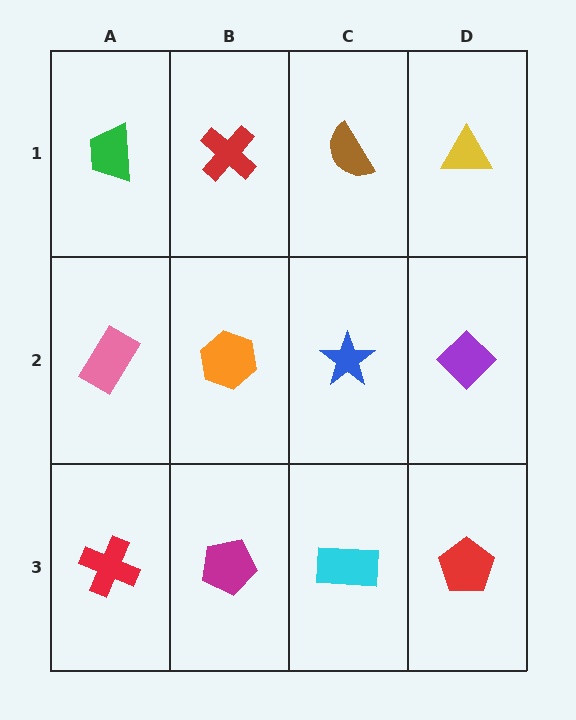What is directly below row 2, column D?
A red pentagon.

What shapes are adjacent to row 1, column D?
A purple diamond (row 2, column D), a brown semicircle (row 1, column C).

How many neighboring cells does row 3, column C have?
3.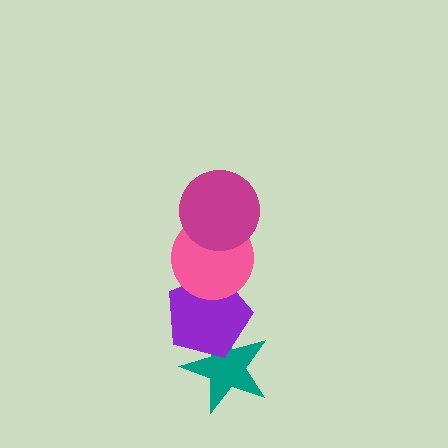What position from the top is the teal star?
The teal star is 4th from the top.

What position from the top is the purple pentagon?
The purple pentagon is 3rd from the top.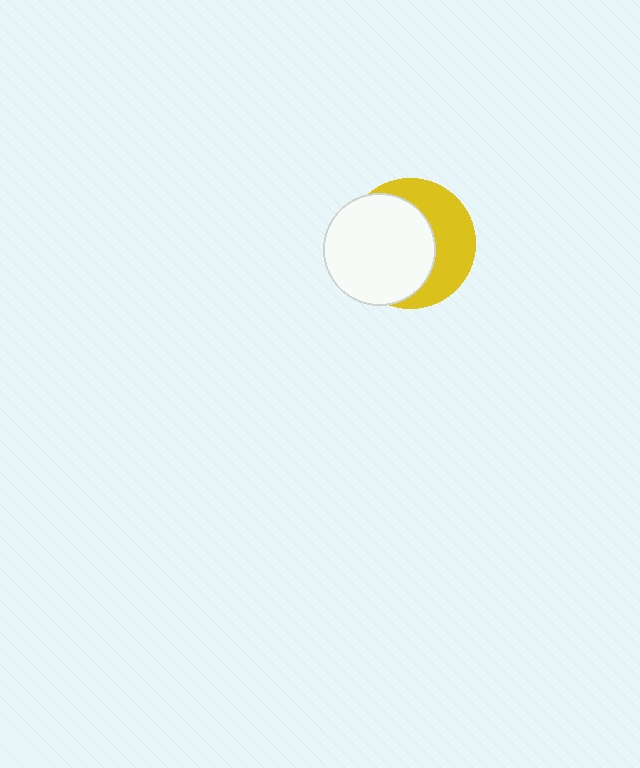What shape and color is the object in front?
The object in front is a white circle.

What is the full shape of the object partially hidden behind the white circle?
The partially hidden object is a yellow circle.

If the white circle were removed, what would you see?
You would see the complete yellow circle.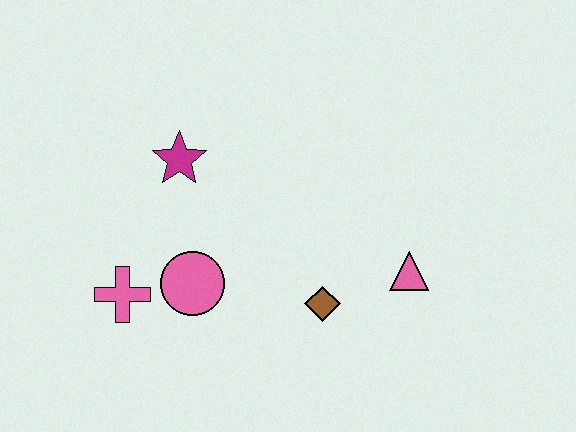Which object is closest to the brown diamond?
The pink triangle is closest to the brown diamond.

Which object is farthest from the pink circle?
The pink triangle is farthest from the pink circle.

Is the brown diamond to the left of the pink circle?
No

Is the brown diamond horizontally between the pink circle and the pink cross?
No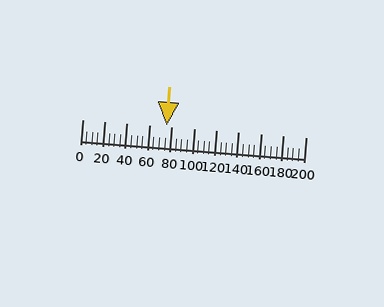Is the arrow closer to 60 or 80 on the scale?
The arrow is closer to 80.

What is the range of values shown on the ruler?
The ruler shows values from 0 to 200.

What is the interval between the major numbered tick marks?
The major tick marks are spaced 20 units apart.